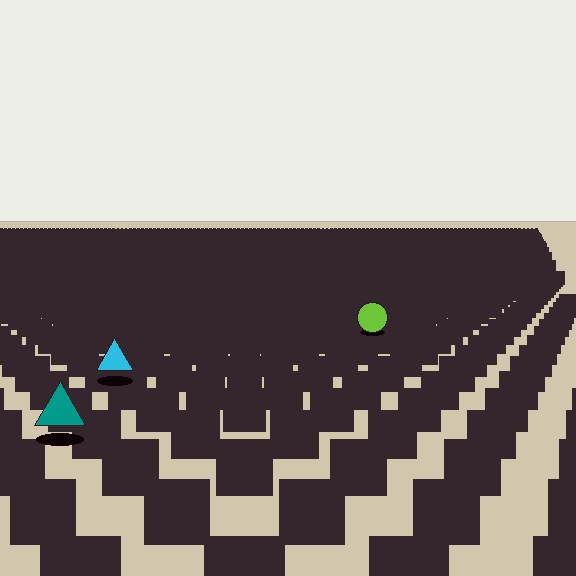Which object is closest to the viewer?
The teal triangle is closest. The texture marks near it are larger and more spread out.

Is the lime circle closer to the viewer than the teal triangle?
No. The teal triangle is closer — you can tell from the texture gradient: the ground texture is coarser near it.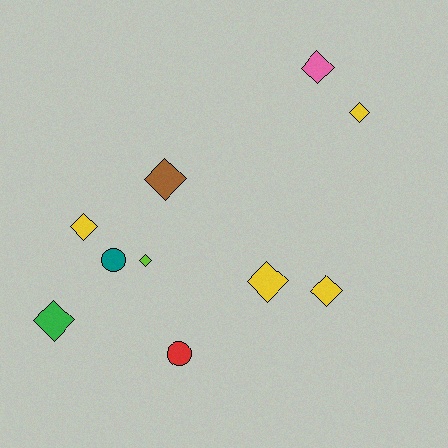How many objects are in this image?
There are 10 objects.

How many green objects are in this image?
There is 1 green object.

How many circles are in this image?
There are 2 circles.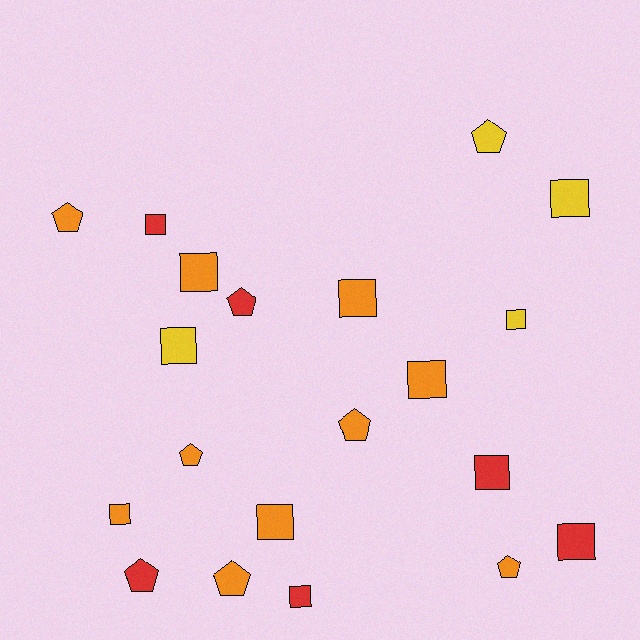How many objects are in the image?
There are 20 objects.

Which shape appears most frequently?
Square, with 12 objects.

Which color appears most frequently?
Orange, with 10 objects.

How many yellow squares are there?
There are 3 yellow squares.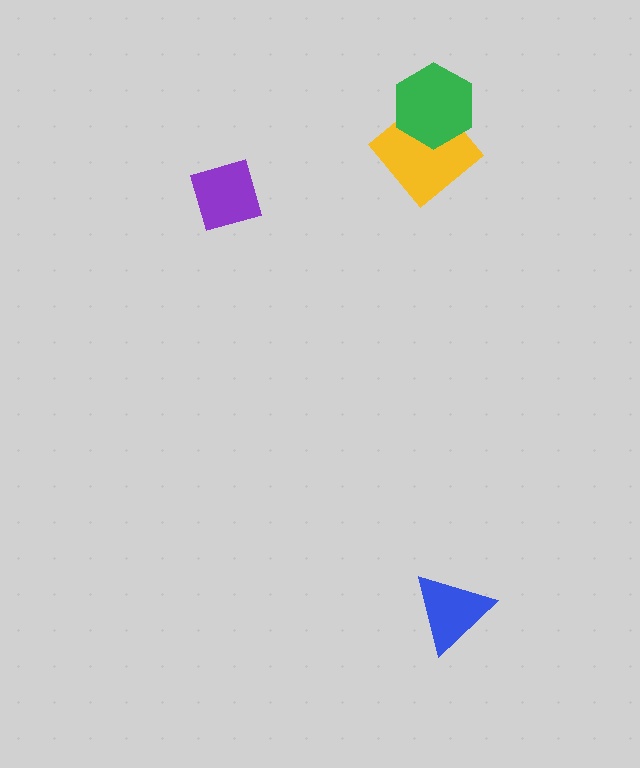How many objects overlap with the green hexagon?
1 object overlaps with the green hexagon.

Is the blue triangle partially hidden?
No, no other shape covers it.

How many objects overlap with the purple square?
0 objects overlap with the purple square.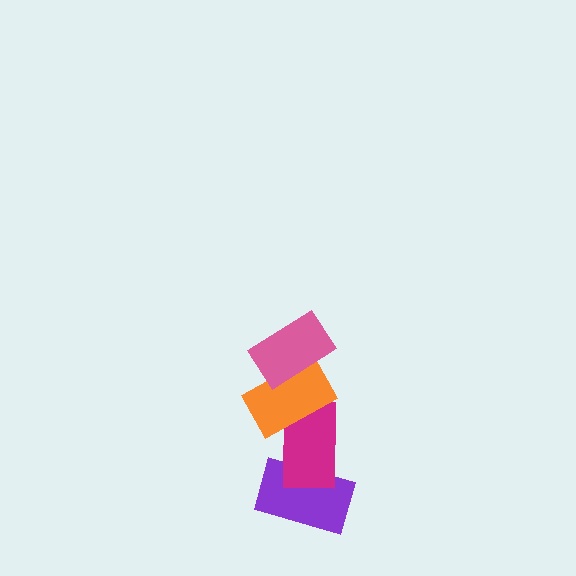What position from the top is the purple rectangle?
The purple rectangle is 4th from the top.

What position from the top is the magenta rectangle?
The magenta rectangle is 3rd from the top.